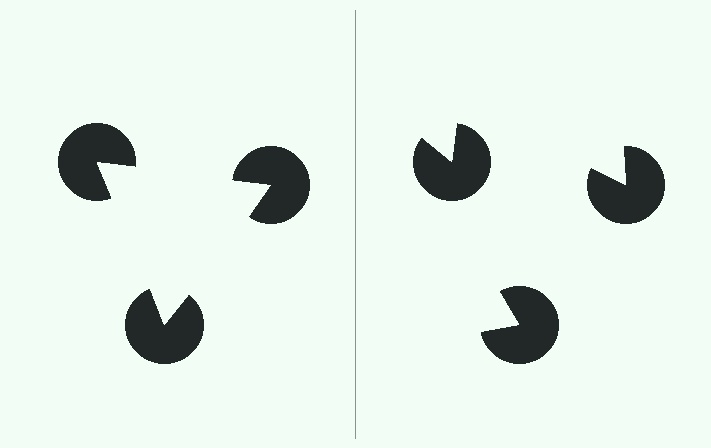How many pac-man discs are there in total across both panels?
6 — 3 on each side.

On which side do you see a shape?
An illusory triangle appears on the left side. On the right side the wedge cuts are rotated, so no coherent shape forms.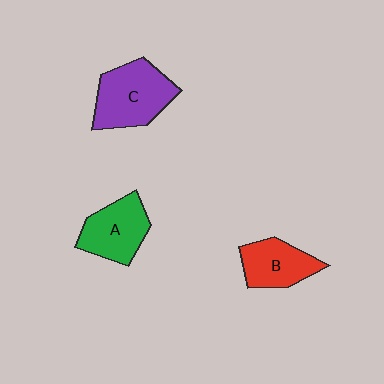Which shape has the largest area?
Shape C (purple).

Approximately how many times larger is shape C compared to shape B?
Approximately 1.4 times.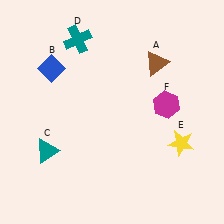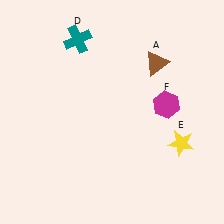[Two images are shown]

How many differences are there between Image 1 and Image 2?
There are 2 differences between the two images.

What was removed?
The blue diamond (B), the teal triangle (C) were removed in Image 2.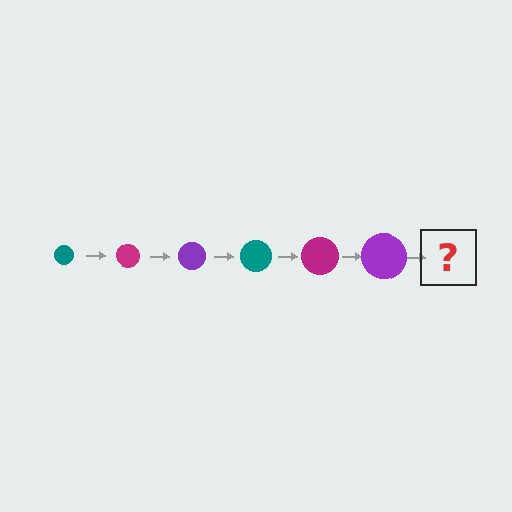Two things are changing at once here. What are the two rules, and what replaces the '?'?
The two rules are that the circle grows larger each step and the color cycles through teal, magenta, and purple. The '?' should be a teal circle, larger than the previous one.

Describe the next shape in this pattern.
It should be a teal circle, larger than the previous one.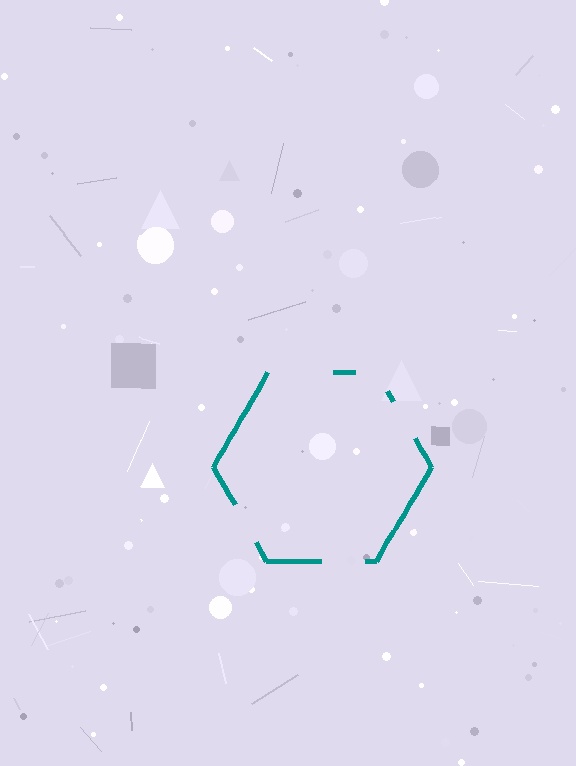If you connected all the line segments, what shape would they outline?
They would outline a hexagon.